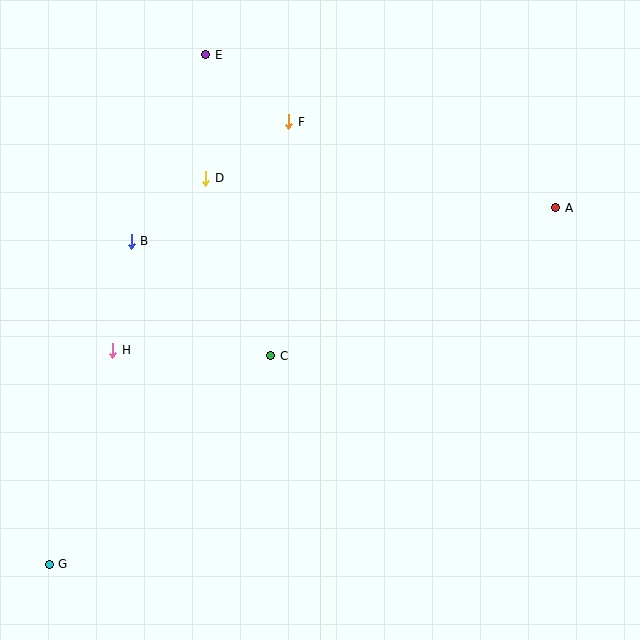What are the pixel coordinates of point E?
Point E is at (206, 55).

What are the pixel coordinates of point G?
Point G is at (49, 564).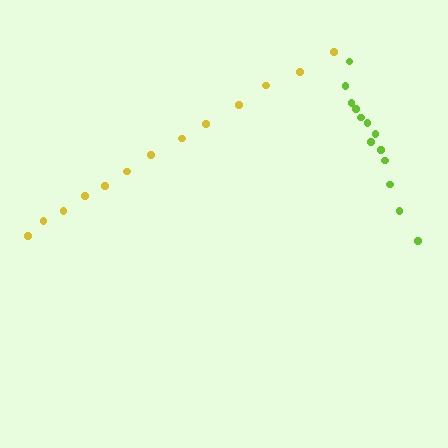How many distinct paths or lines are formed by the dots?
There are 2 distinct paths.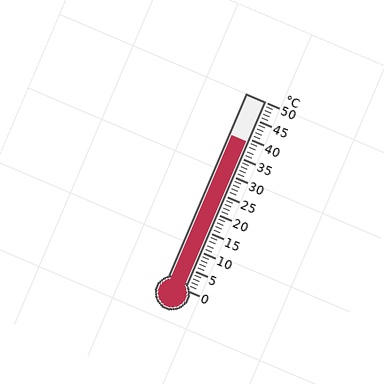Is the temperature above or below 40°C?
The temperature is below 40°C.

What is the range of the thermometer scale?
The thermometer scale ranges from 0°C to 50°C.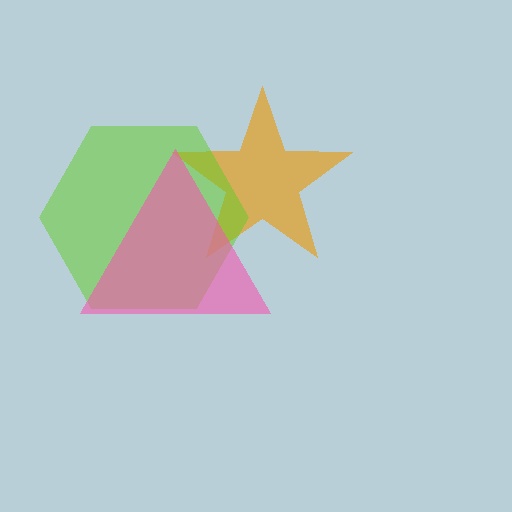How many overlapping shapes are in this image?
There are 3 overlapping shapes in the image.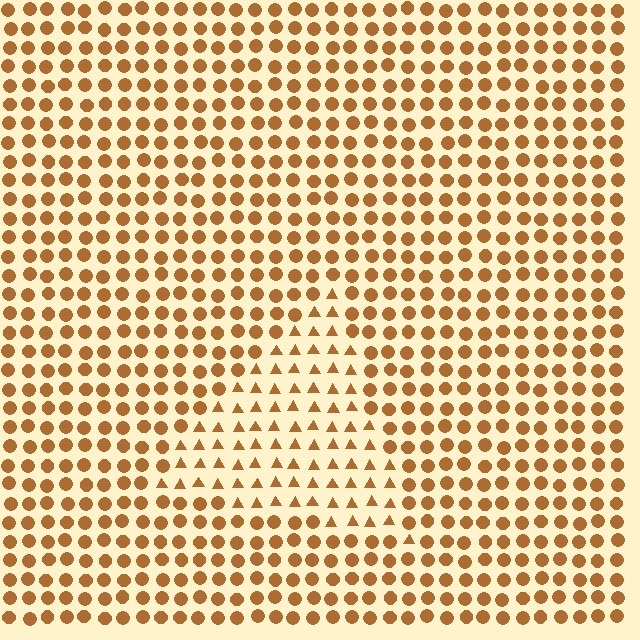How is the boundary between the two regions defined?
The boundary is defined by a change in element shape: triangles inside vs. circles outside. All elements share the same color and spacing.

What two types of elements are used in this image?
The image uses triangles inside the triangle region and circles outside it.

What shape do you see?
I see a triangle.